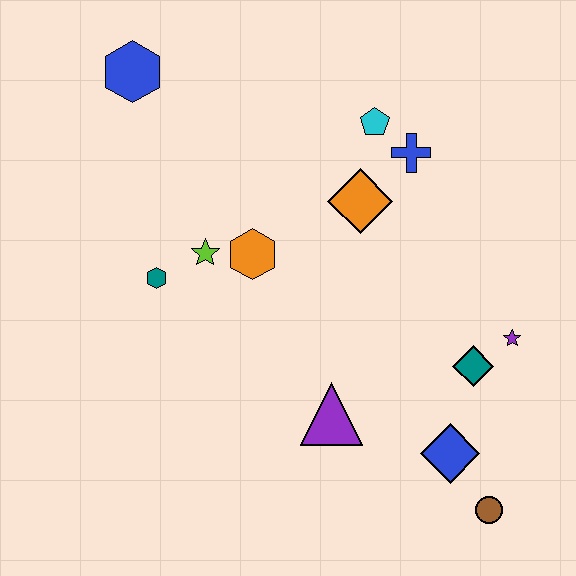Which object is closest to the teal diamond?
The purple star is closest to the teal diamond.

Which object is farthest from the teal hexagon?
The brown circle is farthest from the teal hexagon.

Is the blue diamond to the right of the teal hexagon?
Yes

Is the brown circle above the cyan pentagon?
No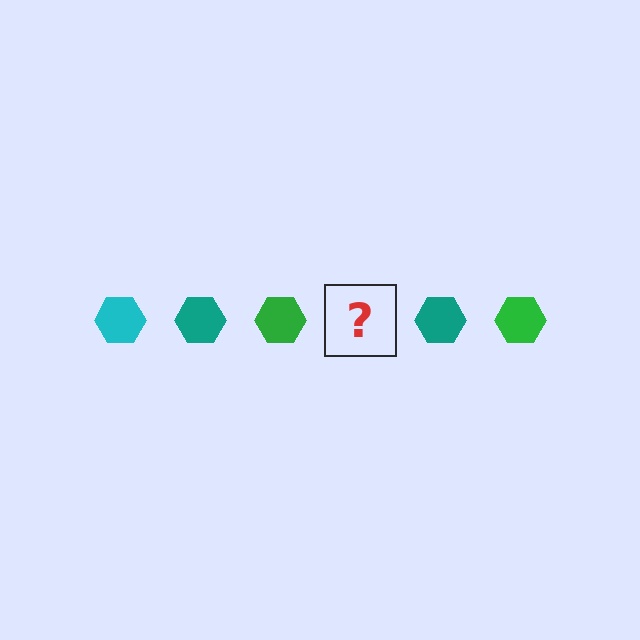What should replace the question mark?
The question mark should be replaced with a cyan hexagon.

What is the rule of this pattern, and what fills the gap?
The rule is that the pattern cycles through cyan, teal, green hexagons. The gap should be filled with a cyan hexagon.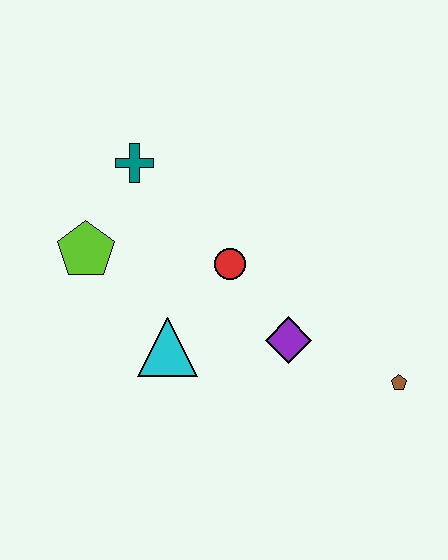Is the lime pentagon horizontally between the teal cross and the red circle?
No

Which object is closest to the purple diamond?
The red circle is closest to the purple diamond.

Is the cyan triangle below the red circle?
Yes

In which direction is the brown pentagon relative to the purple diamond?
The brown pentagon is to the right of the purple diamond.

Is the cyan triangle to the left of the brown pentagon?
Yes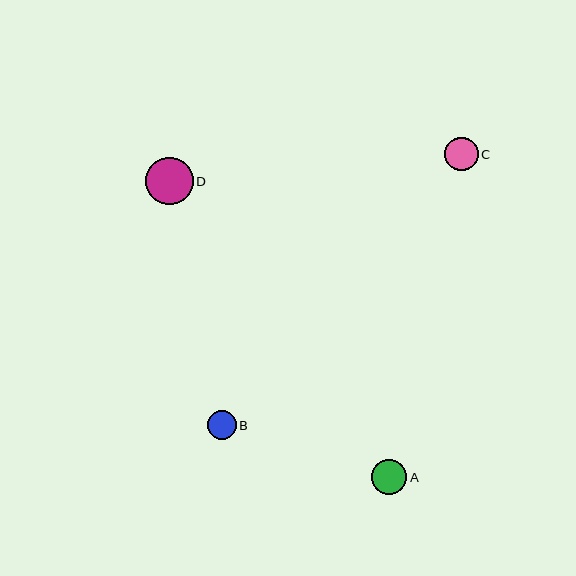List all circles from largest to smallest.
From largest to smallest: D, A, C, B.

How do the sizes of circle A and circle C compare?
Circle A and circle C are approximately the same size.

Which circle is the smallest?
Circle B is the smallest with a size of approximately 29 pixels.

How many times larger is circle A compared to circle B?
Circle A is approximately 1.2 times the size of circle B.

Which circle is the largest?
Circle D is the largest with a size of approximately 47 pixels.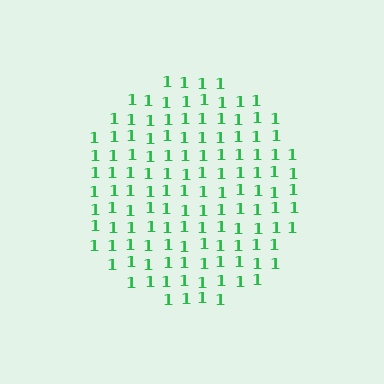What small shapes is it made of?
It is made of small digit 1's.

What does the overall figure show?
The overall figure shows a circle.